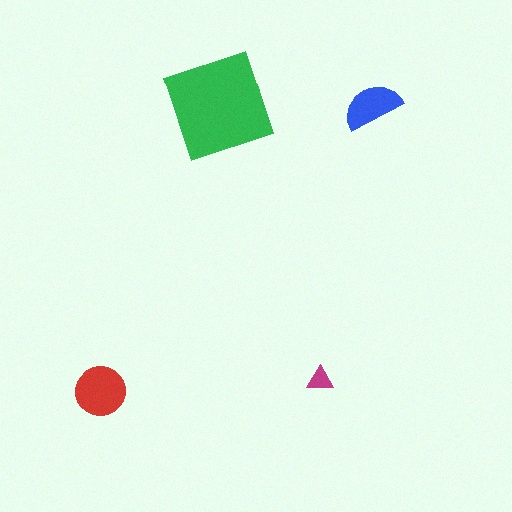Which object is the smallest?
The magenta triangle.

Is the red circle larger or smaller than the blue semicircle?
Larger.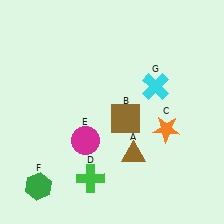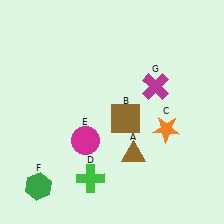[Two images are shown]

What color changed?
The cross (G) changed from cyan in Image 1 to magenta in Image 2.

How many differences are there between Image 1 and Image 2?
There is 1 difference between the two images.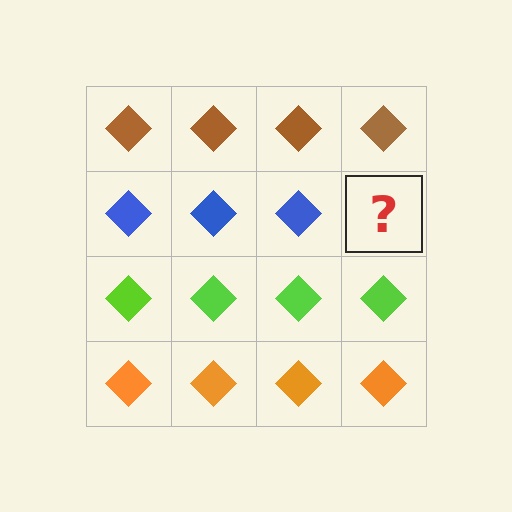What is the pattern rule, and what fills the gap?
The rule is that each row has a consistent color. The gap should be filled with a blue diamond.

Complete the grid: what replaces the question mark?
The question mark should be replaced with a blue diamond.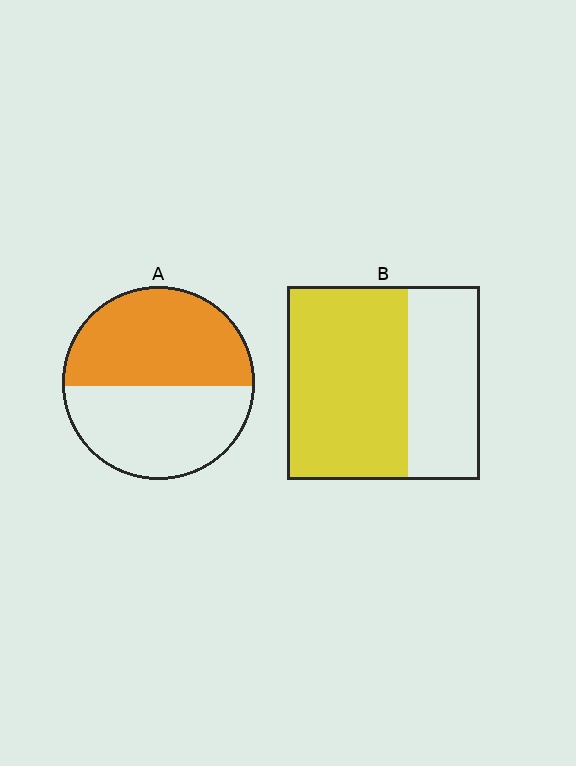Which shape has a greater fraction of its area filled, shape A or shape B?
Shape B.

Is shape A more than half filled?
Roughly half.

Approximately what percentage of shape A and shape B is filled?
A is approximately 50% and B is approximately 65%.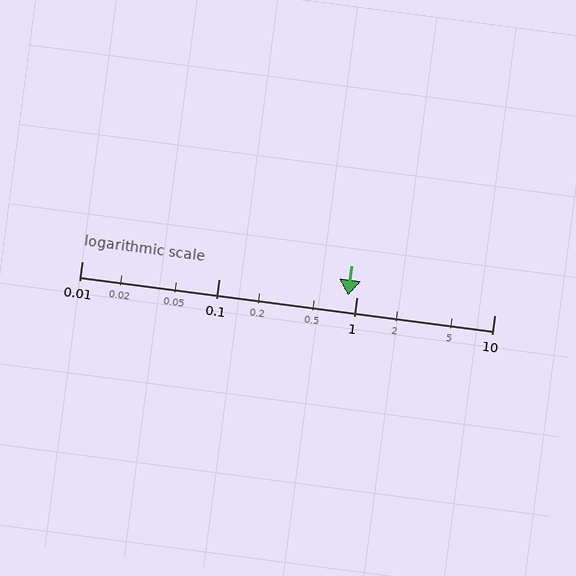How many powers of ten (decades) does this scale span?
The scale spans 3 decades, from 0.01 to 10.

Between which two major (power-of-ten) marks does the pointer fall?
The pointer is between 0.1 and 1.